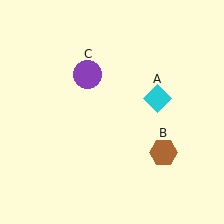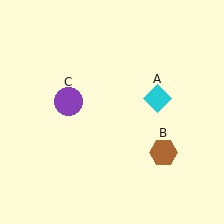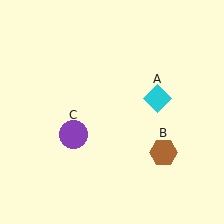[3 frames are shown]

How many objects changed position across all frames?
1 object changed position: purple circle (object C).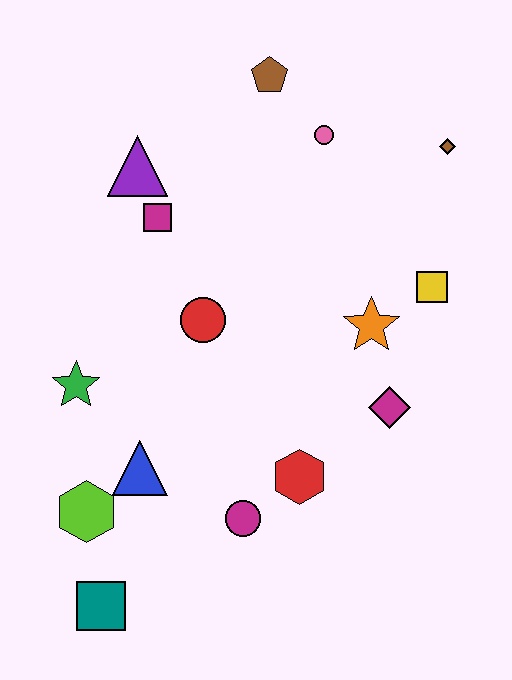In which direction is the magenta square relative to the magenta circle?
The magenta square is above the magenta circle.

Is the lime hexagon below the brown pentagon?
Yes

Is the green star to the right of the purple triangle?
No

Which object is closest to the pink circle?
The brown pentagon is closest to the pink circle.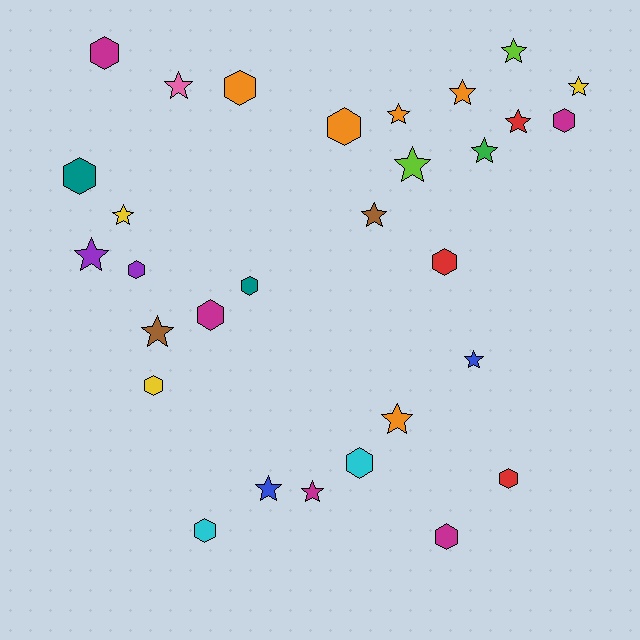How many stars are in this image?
There are 16 stars.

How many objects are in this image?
There are 30 objects.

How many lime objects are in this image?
There are 2 lime objects.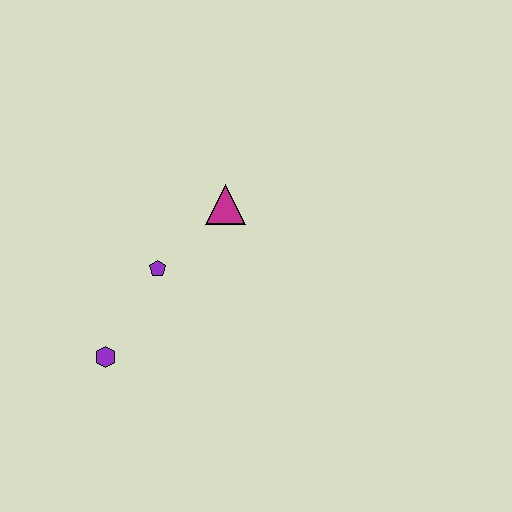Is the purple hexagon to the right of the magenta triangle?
No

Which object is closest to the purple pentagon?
The magenta triangle is closest to the purple pentagon.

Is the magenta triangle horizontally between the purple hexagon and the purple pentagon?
No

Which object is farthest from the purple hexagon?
The magenta triangle is farthest from the purple hexagon.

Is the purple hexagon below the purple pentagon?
Yes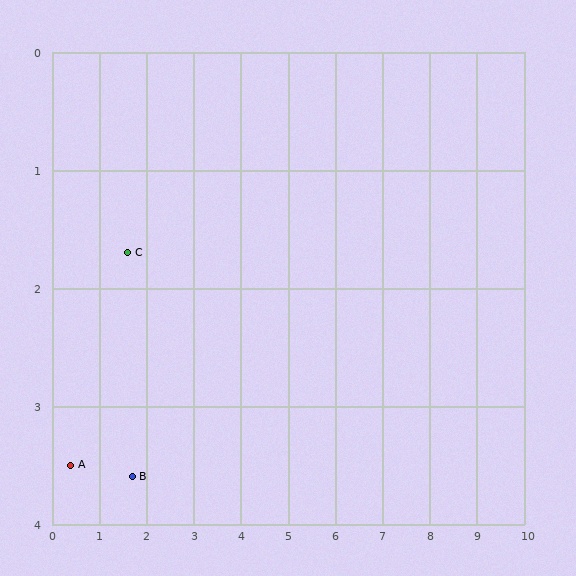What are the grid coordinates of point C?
Point C is at approximately (1.6, 1.7).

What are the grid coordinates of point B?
Point B is at approximately (1.7, 3.6).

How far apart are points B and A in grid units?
Points B and A are about 1.3 grid units apart.